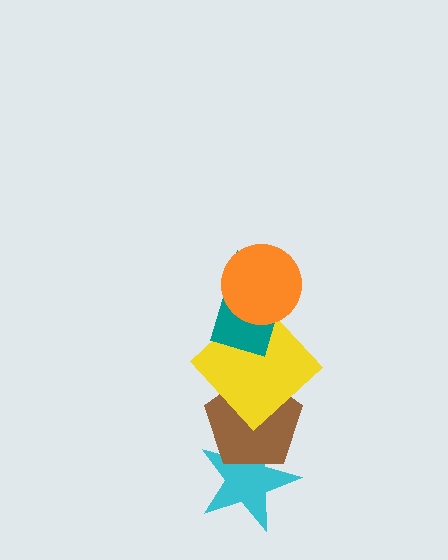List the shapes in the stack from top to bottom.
From top to bottom: the orange circle, the teal rectangle, the yellow diamond, the brown pentagon, the cyan star.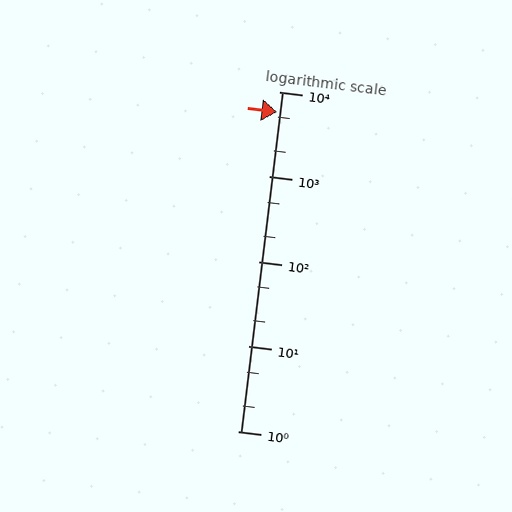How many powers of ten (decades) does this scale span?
The scale spans 4 decades, from 1 to 10000.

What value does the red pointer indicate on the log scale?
The pointer indicates approximately 5800.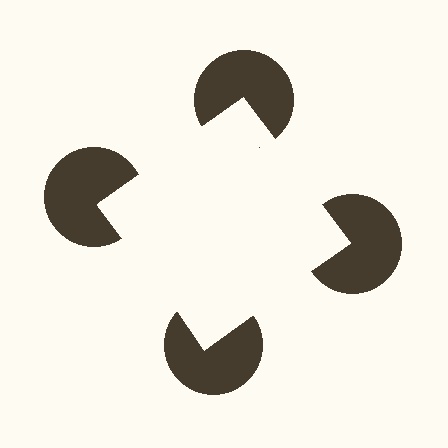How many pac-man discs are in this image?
There are 4 — one at each vertex of the illusory square.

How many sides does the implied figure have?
4 sides.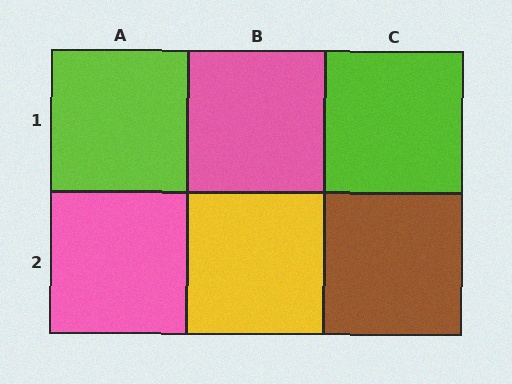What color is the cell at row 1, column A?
Lime.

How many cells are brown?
1 cell is brown.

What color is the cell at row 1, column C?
Lime.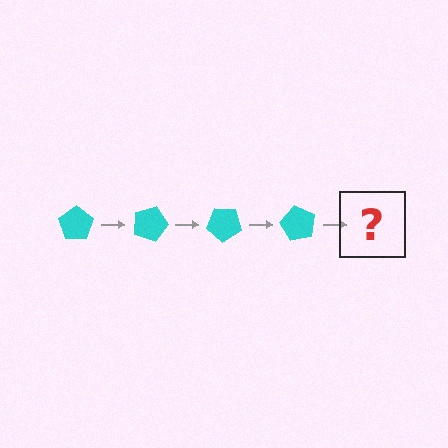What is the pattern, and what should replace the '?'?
The pattern is that the pentagon rotates 20 degrees each step. The '?' should be a cyan pentagon rotated 80 degrees.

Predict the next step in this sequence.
The next step is a cyan pentagon rotated 80 degrees.